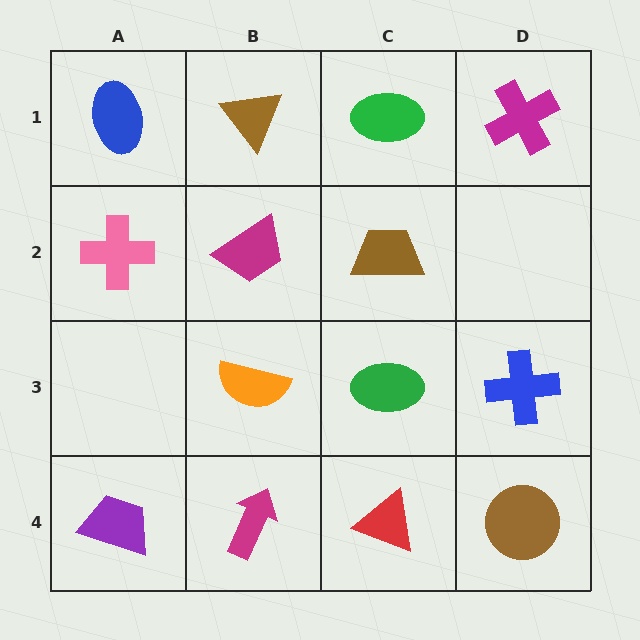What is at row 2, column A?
A pink cross.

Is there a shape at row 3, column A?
No, that cell is empty.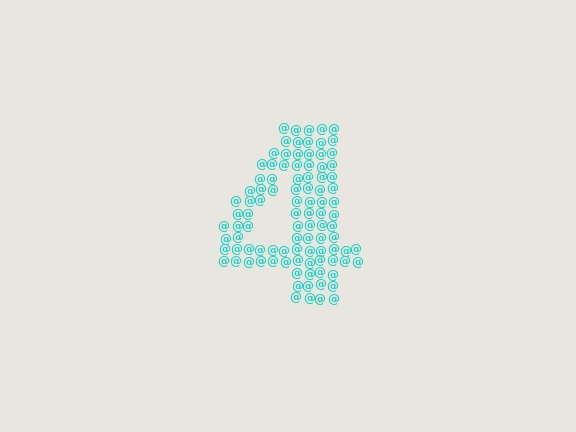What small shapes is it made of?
It is made of small at signs.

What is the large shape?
The large shape is the digit 4.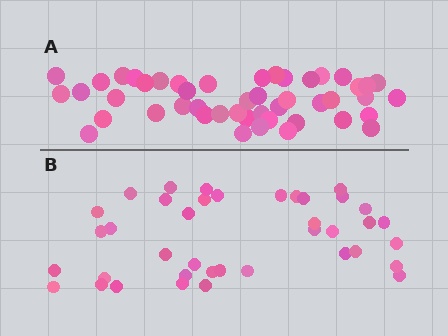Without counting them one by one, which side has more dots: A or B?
Region A (the top region) has more dots.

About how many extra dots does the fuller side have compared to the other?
Region A has roughly 8 or so more dots than region B.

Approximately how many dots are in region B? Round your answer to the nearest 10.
About 40 dots. (The exact count is 39, which rounds to 40.)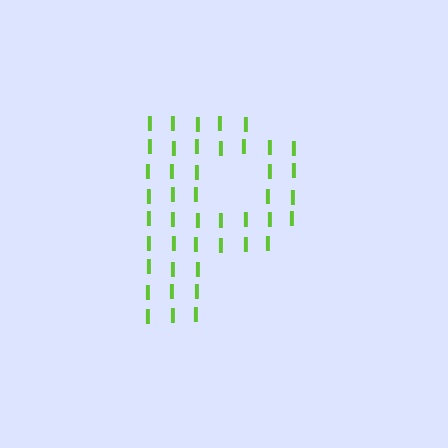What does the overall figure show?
The overall figure shows the letter P.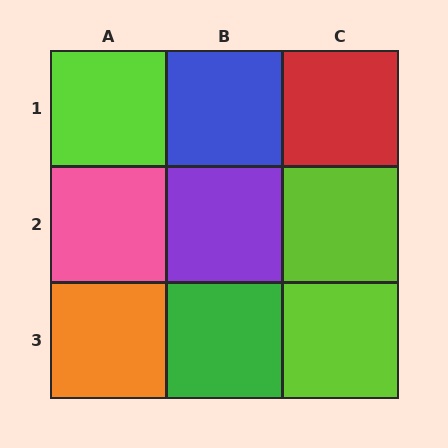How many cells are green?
1 cell is green.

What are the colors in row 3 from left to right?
Orange, green, lime.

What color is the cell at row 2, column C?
Lime.